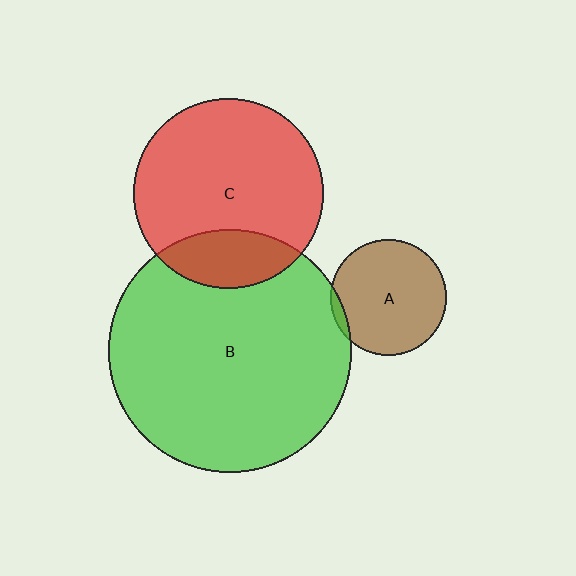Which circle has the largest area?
Circle B (green).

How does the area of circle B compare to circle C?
Approximately 1.6 times.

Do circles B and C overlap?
Yes.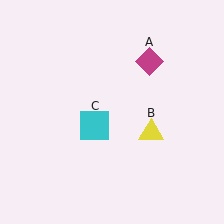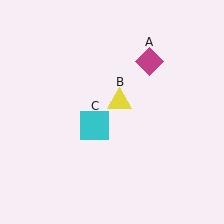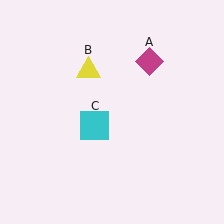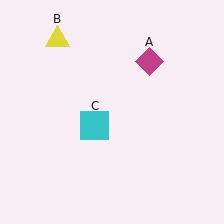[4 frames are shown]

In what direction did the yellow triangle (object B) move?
The yellow triangle (object B) moved up and to the left.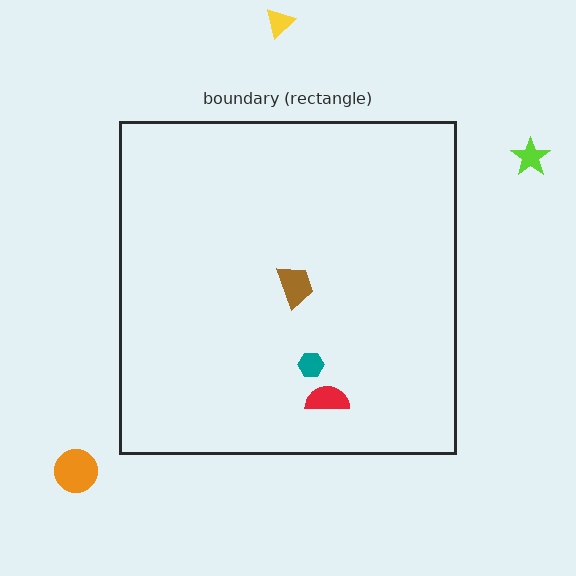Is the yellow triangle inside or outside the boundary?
Outside.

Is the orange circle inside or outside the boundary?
Outside.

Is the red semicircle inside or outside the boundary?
Inside.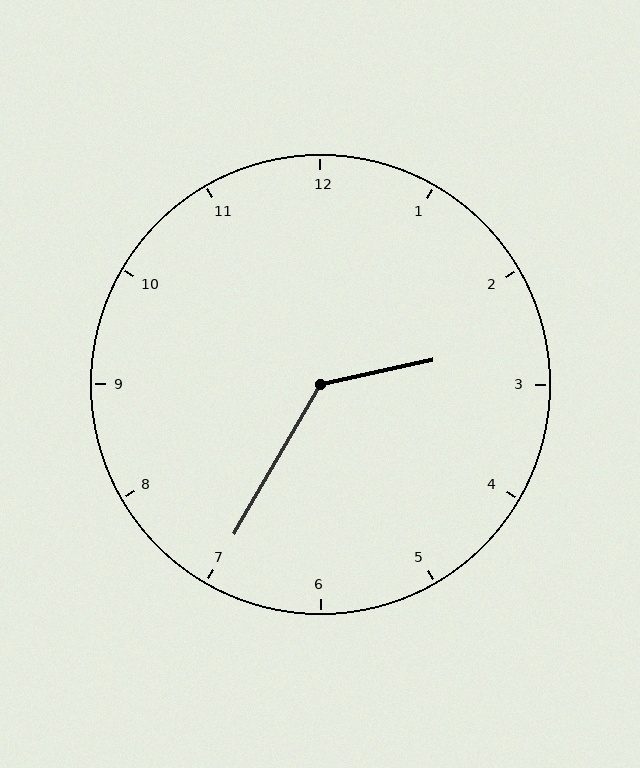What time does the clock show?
2:35.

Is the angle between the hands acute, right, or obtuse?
It is obtuse.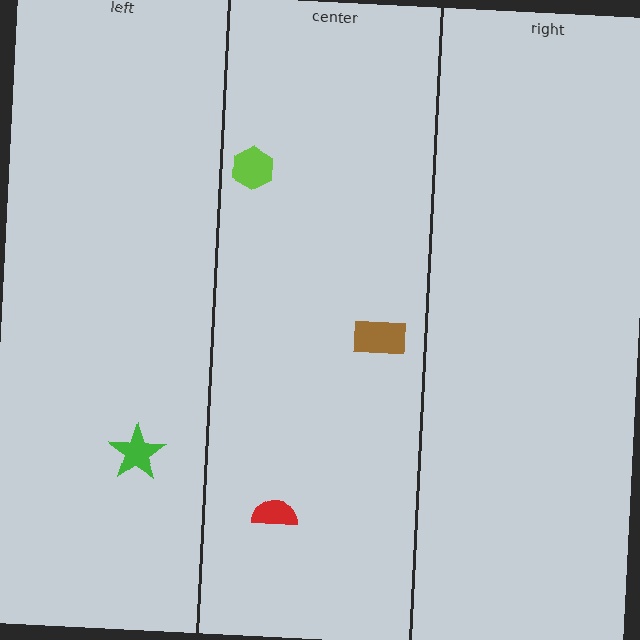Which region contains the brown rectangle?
The center region.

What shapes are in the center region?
The red semicircle, the lime hexagon, the brown rectangle.